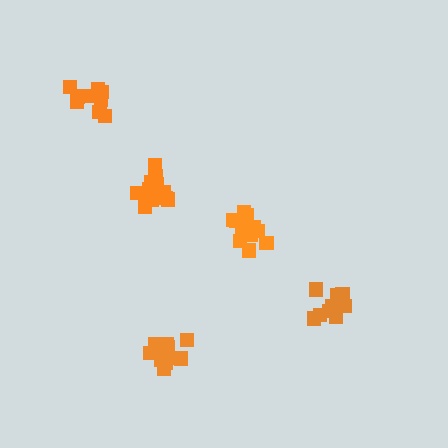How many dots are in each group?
Group 1: 15 dots, Group 2: 14 dots, Group 3: 13 dots, Group 4: 10 dots, Group 5: 10 dots (62 total).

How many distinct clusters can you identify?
There are 5 distinct clusters.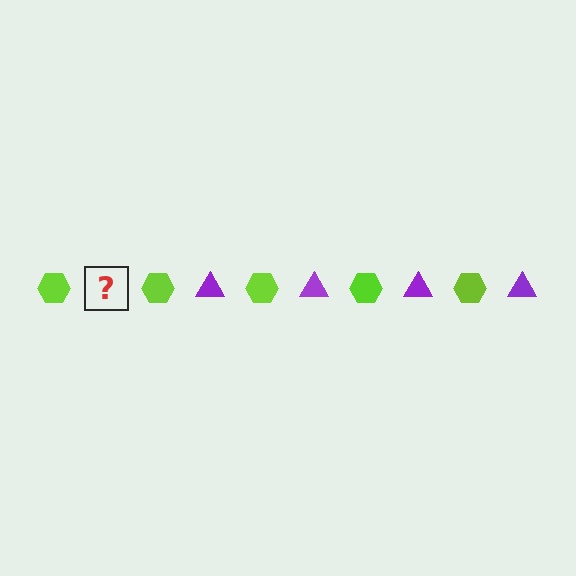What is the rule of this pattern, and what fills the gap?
The rule is that the pattern alternates between lime hexagon and purple triangle. The gap should be filled with a purple triangle.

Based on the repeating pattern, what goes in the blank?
The blank should be a purple triangle.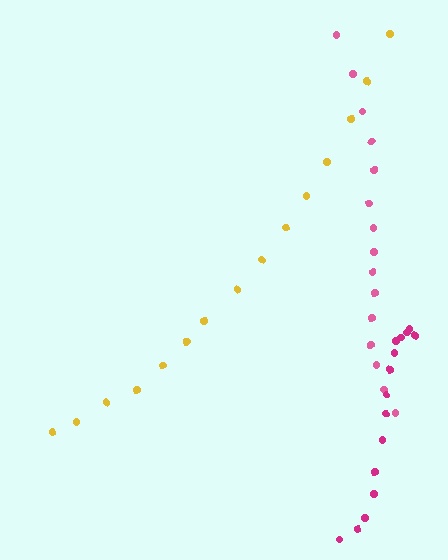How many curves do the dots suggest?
There are 3 distinct paths.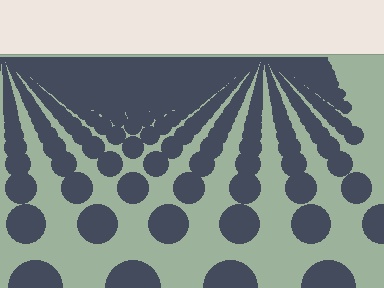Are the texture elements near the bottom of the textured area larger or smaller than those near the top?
Larger. Near the bottom, elements are closer to the viewer and appear at a bigger on-screen size.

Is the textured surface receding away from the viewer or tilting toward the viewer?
The surface is receding away from the viewer. Texture elements get smaller and denser toward the top.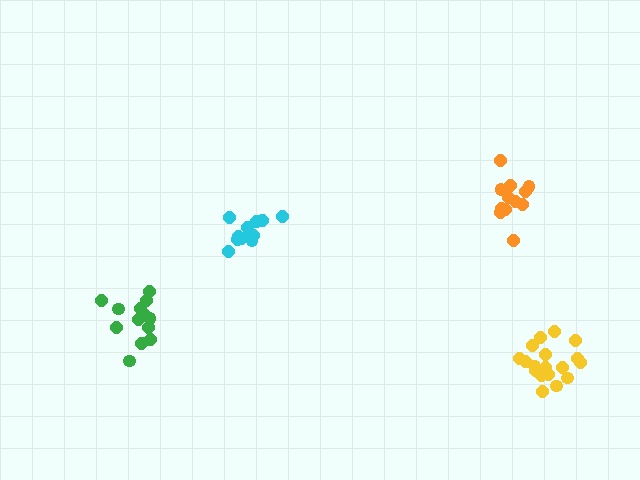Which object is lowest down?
The yellow cluster is bottommost.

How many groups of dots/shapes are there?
There are 4 groups.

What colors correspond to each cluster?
The clusters are colored: cyan, orange, green, yellow.